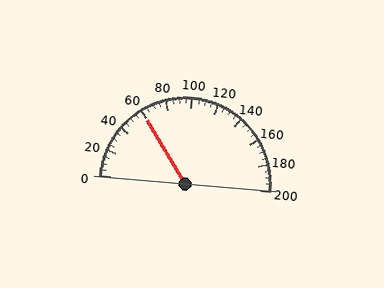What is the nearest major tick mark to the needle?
The nearest major tick mark is 60.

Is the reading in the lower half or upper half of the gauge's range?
The reading is in the lower half of the range (0 to 200).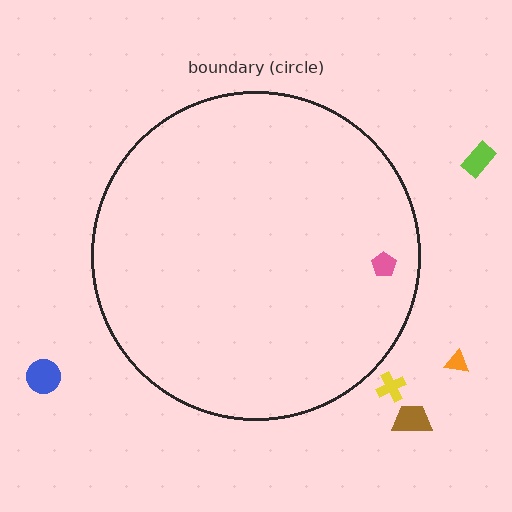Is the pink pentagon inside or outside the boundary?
Inside.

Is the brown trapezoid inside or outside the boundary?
Outside.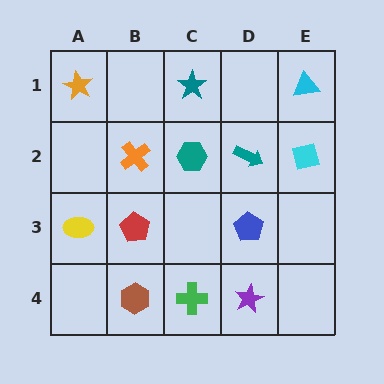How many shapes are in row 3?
3 shapes.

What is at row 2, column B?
An orange cross.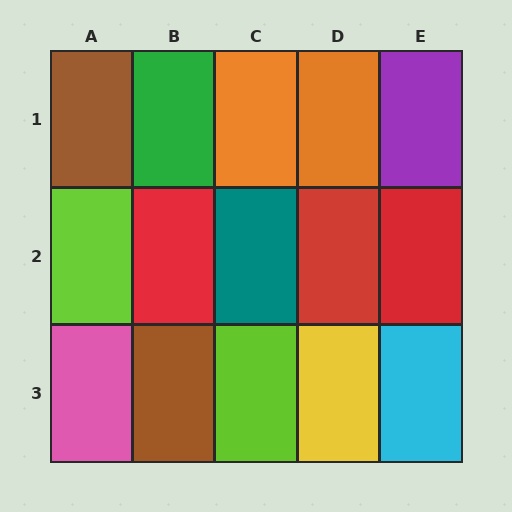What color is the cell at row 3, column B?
Brown.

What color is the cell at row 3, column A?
Pink.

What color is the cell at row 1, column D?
Orange.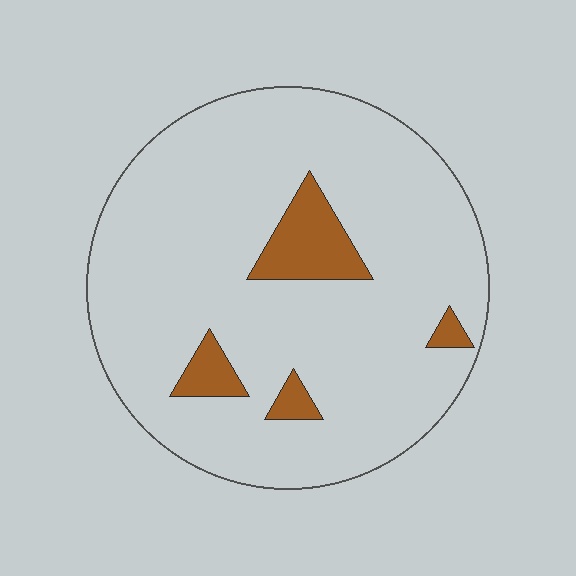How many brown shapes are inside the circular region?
4.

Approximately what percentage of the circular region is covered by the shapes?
Approximately 10%.